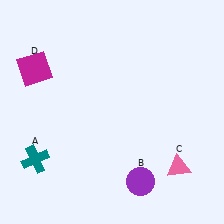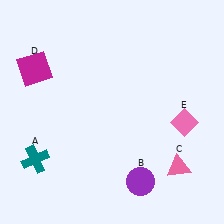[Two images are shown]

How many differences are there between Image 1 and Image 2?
There is 1 difference between the two images.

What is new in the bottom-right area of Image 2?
A pink diamond (E) was added in the bottom-right area of Image 2.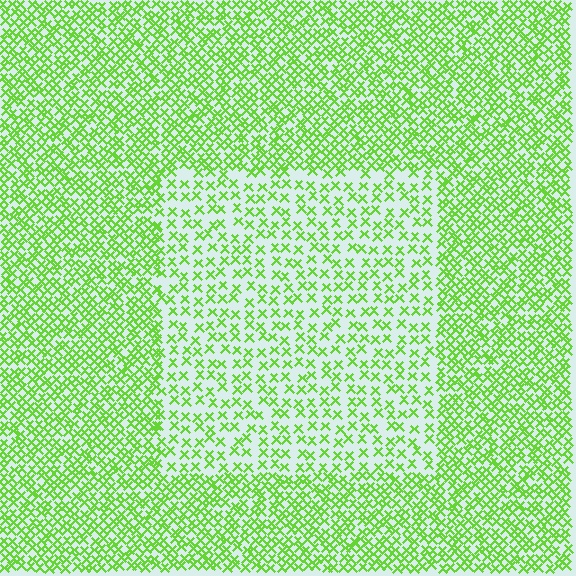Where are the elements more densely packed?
The elements are more densely packed outside the rectangle boundary.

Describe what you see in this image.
The image contains small lime elements arranged at two different densities. A rectangle-shaped region is visible where the elements are less densely packed than the surrounding area.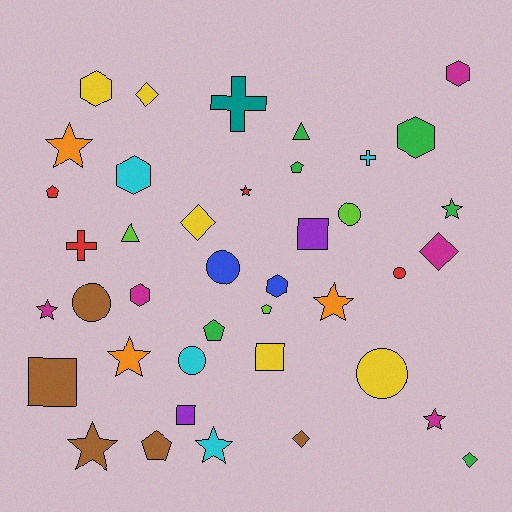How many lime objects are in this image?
There are 3 lime objects.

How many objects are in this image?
There are 40 objects.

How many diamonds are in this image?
There are 5 diamonds.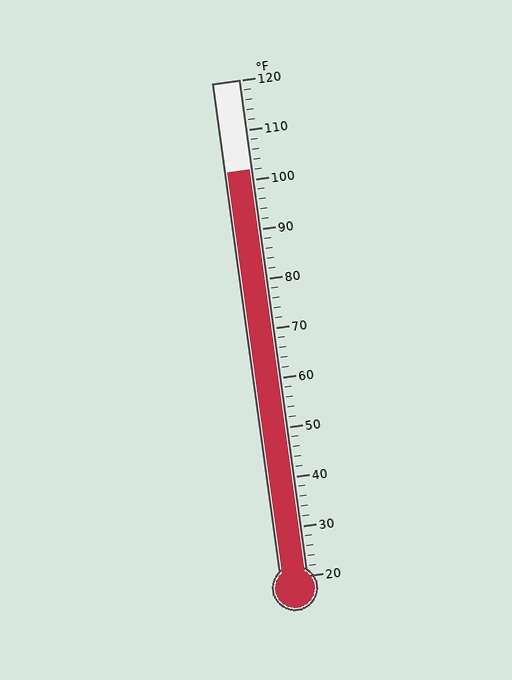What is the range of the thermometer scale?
The thermometer scale ranges from 20°F to 120°F.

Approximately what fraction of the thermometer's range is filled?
The thermometer is filled to approximately 80% of its range.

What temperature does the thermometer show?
The thermometer shows approximately 102°F.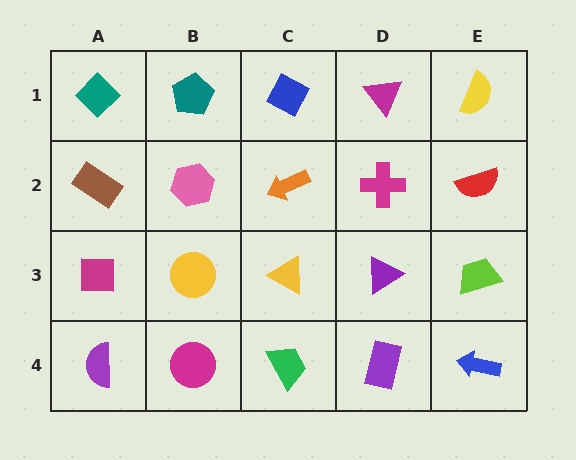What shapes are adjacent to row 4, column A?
A magenta square (row 3, column A), a magenta circle (row 4, column B).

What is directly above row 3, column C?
An orange arrow.